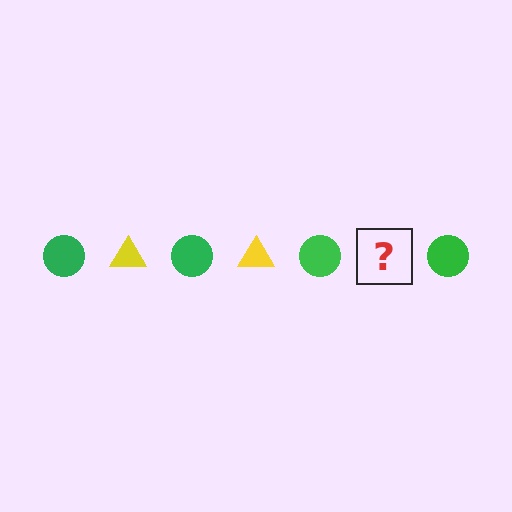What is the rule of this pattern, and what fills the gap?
The rule is that the pattern alternates between green circle and yellow triangle. The gap should be filled with a yellow triangle.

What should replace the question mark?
The question mark should be replaced with a yellow triangle.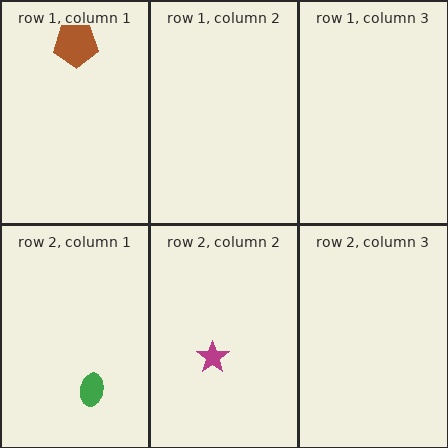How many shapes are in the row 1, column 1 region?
1.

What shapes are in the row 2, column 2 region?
The magenta star.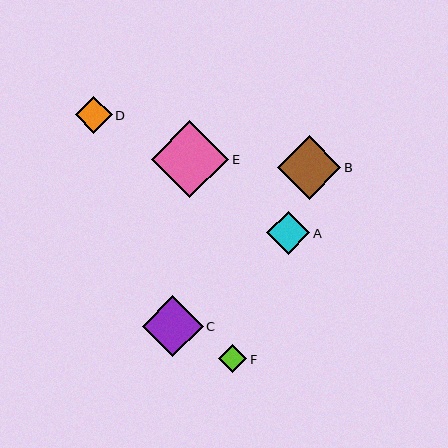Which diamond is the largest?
Diamond E is the largest with a size of approximately 78 pixels.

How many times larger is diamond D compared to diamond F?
Diamond D is approximately 1.3 times the size of diamond F.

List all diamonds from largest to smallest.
From largest to smallest: E, B, C, A, D, F.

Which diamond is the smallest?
Diamond F is the smallest with a size of approximately 28 pixels.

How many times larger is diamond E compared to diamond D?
Diamond E is approximately 2.1 times the size of diamond D.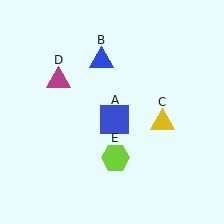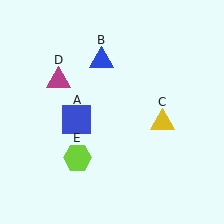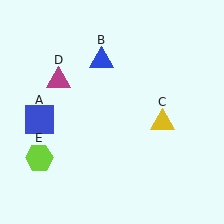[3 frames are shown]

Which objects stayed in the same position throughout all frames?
Blue triangle (object B) and yellow triangle (object C) and magenta triangle (object D) remained stationary.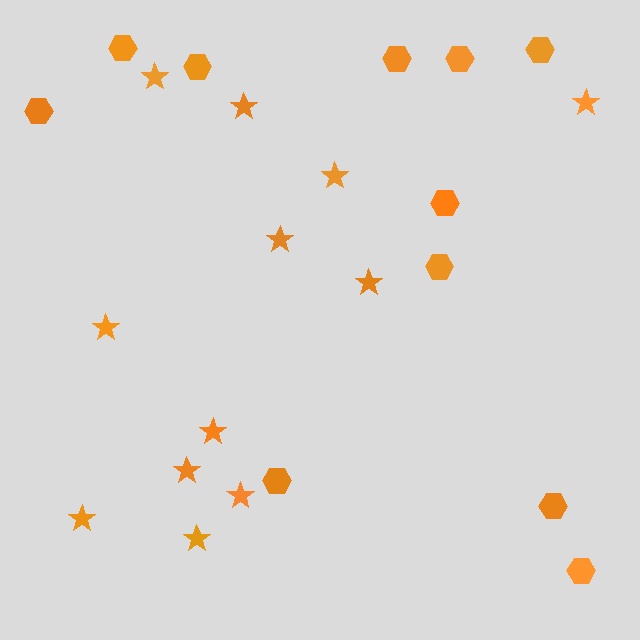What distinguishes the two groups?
There are 2 groups: one group of stars (12) and one group of hexagons (11).